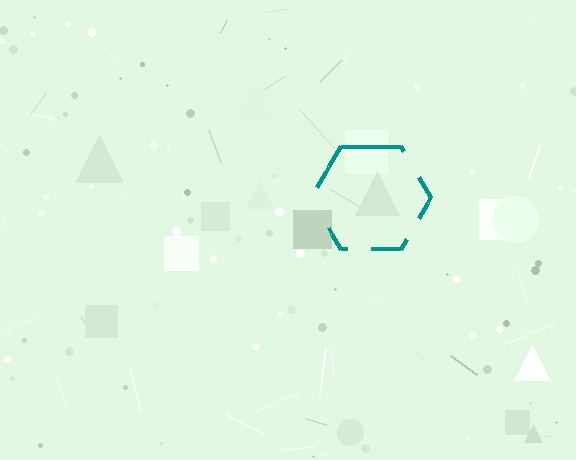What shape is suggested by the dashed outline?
The dashed outline suggests a hexagon.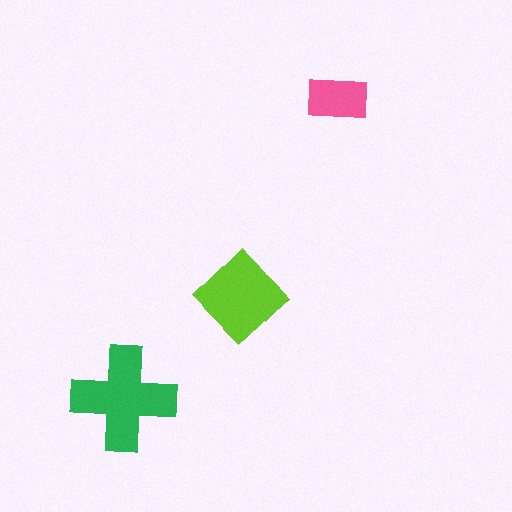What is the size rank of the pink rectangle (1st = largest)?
3rd.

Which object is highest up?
The pink rectangle is topmost.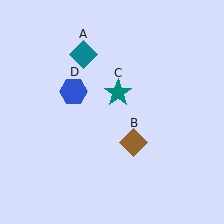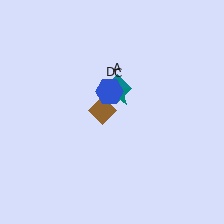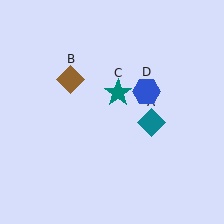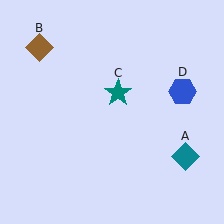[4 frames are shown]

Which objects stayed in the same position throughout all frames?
Teal star (object C) remained stationary.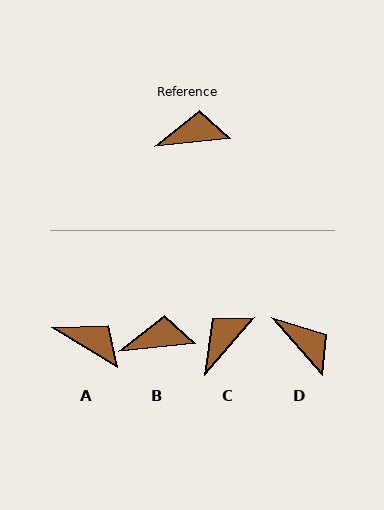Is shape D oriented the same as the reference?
No, it is off by about 54 degrees.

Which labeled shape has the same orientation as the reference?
B.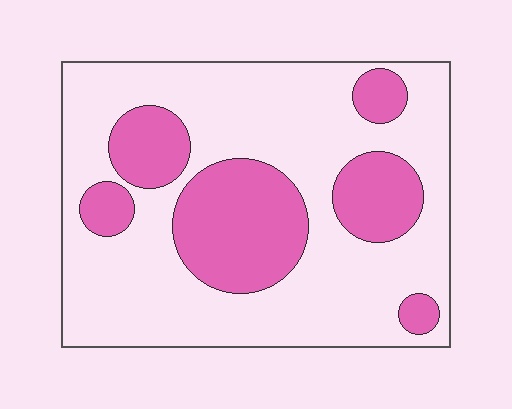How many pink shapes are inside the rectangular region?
6.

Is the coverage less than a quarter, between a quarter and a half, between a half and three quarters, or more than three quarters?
Between a quarter and a half.